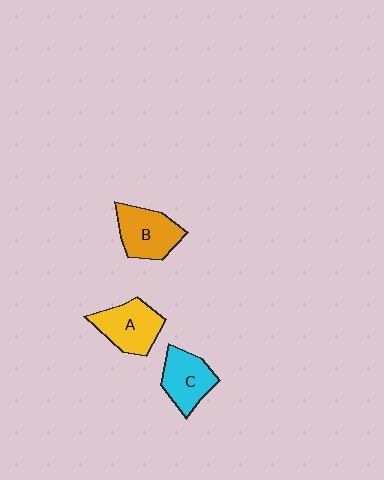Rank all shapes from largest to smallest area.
From largest to smallest: B (orange), A (yellow), C (cyan).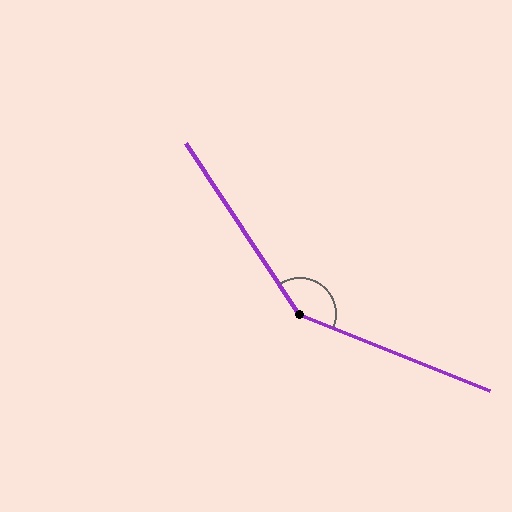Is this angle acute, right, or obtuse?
It is obtuse.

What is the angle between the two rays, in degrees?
Approximately 145 degrees.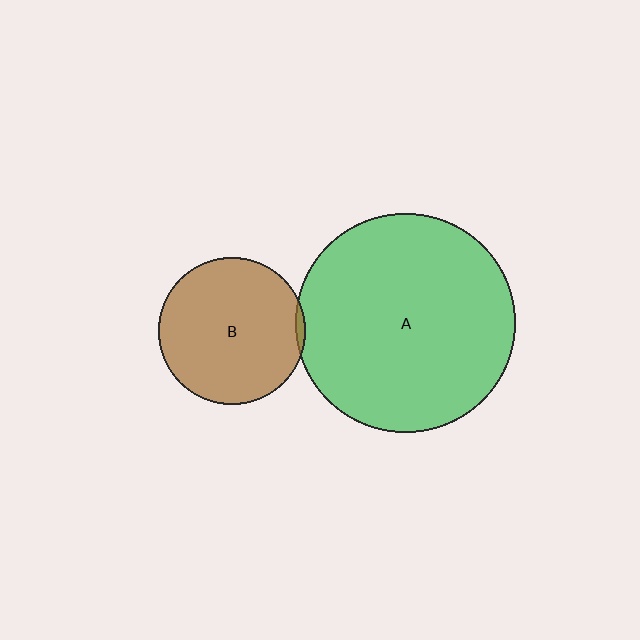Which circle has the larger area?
Circle A (green).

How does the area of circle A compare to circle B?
Approximately 2.2 times.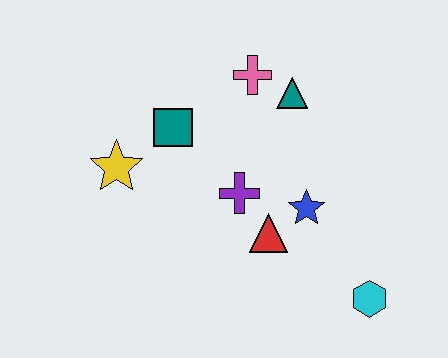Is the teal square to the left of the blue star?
Yes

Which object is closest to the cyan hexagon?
The blue star is closest to the cyan hexagon.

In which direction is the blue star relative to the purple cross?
The blue star is to the right of the purple cross.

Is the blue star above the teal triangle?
No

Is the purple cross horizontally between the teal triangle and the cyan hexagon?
No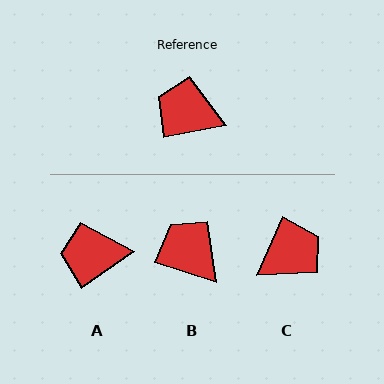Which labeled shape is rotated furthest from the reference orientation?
C, about 124 degrees away.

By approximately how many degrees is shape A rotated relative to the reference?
Approximately 24 degrees counter-clockwise.